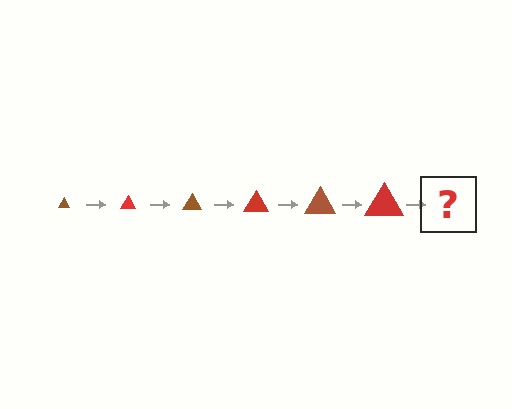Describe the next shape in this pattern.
It should be a brown triangle, larger than the previous one.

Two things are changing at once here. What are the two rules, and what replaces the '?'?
The two rules are that the triangle grows larger each step and the color cycles through brown and red. The '?' should be a brown triangle, larger than the previous one.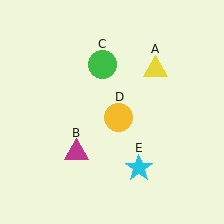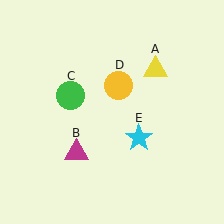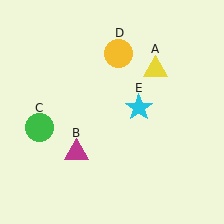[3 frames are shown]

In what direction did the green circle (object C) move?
The green circle (object C) moved down and to the left.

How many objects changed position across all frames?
3 objects changed position: green circle (object C), yellow circle (object D), cyan star (object E).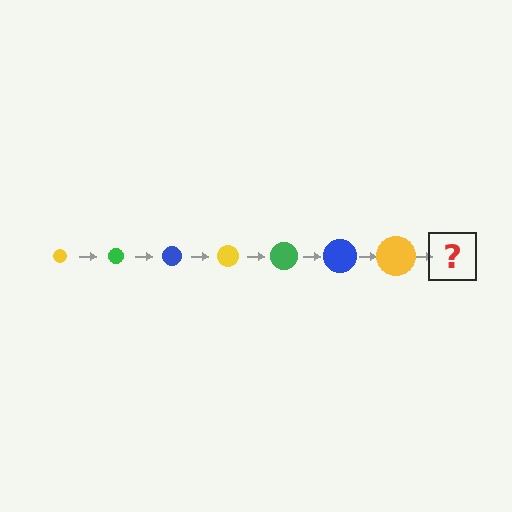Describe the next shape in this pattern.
It should be a green circle, larger than the previous one.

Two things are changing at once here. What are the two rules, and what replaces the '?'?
The two rules are that the circle grows larger each step and the color cycles through yellow, green, and blue. The '?' should be a green circle, larger than the previous one.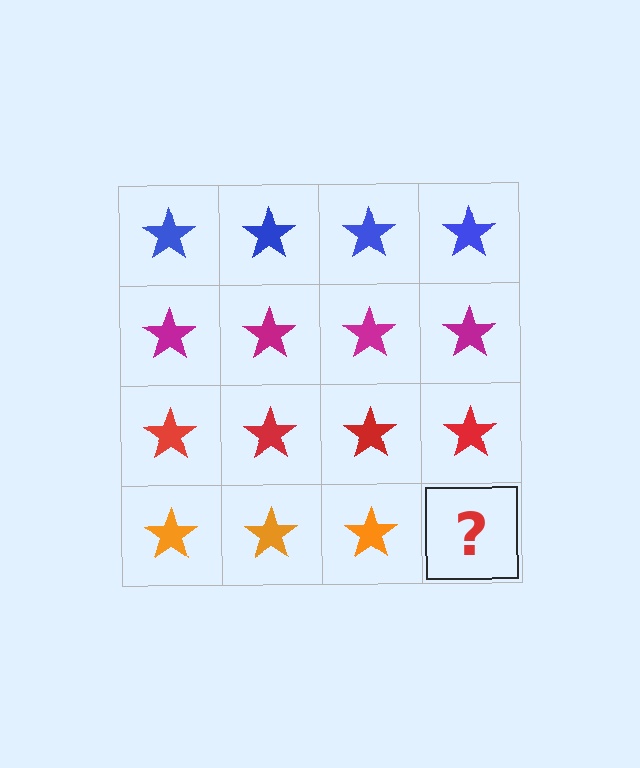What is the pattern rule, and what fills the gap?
The rule is that each row has a consistent color. The gap should be filled with an orange star.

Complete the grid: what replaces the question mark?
The question mark should be replaced with an orange star.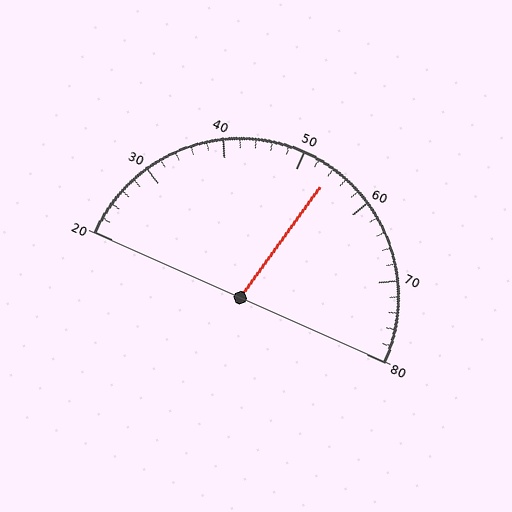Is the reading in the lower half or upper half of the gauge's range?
The reading is in the upper half of the range (20 to 80).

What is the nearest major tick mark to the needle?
The nearest major tick mark is 50.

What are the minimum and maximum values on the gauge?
The gauge ranges from 20 to 80.